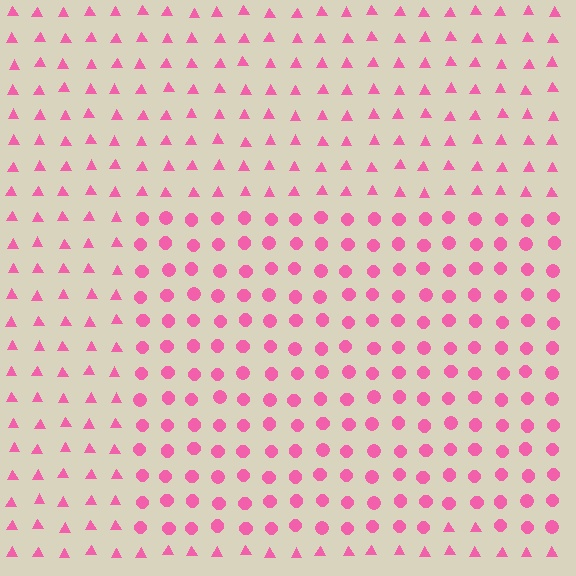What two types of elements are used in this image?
The image uses circles inside the rectangle region and triangles outside it.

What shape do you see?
I see a rectangle.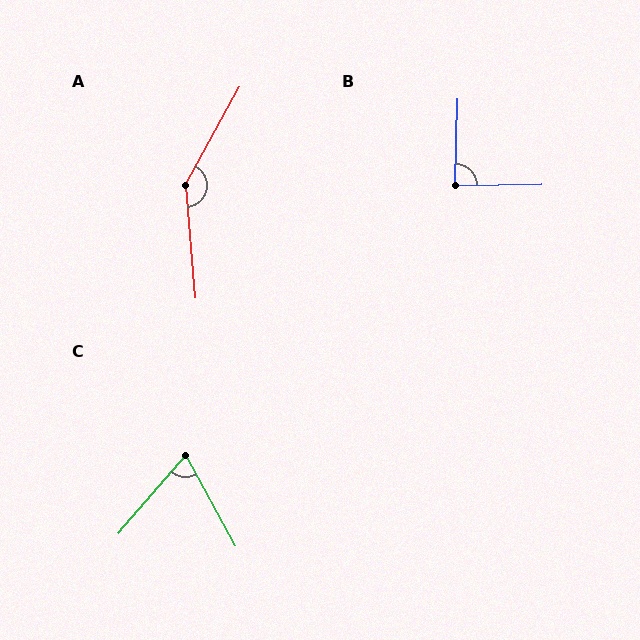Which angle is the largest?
A, at approximately 146 degrees.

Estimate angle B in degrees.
Approximately 88 degrees.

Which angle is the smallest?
C, at approximately 69 degrees.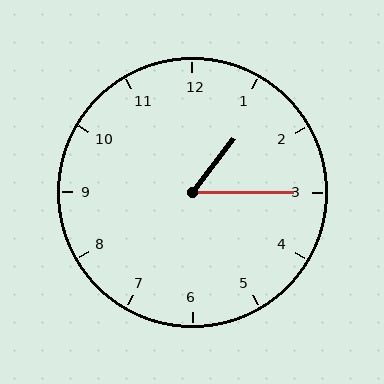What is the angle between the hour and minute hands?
Approximately 52 degrees.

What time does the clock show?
1:15.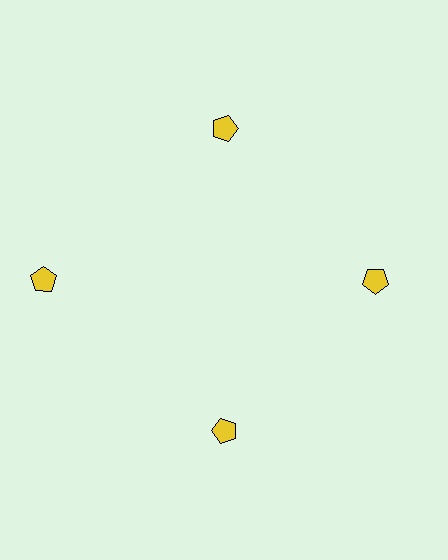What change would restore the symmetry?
The symmetry would be restored by moving it inward, back onto the ring so that all 4 pentagons sit at equal angles and equal distance from the center.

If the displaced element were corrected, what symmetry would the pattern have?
It would have 4-fold rotational symmetry — the pattern would map onto itself every 90 degrees.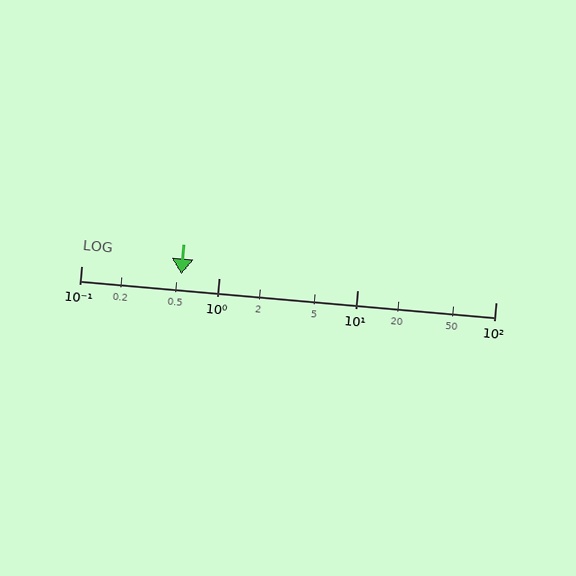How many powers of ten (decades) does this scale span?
The scale spans 3 decades, from 0.1 to 100.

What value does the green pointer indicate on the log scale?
The pointer indicates approximately 0.53.